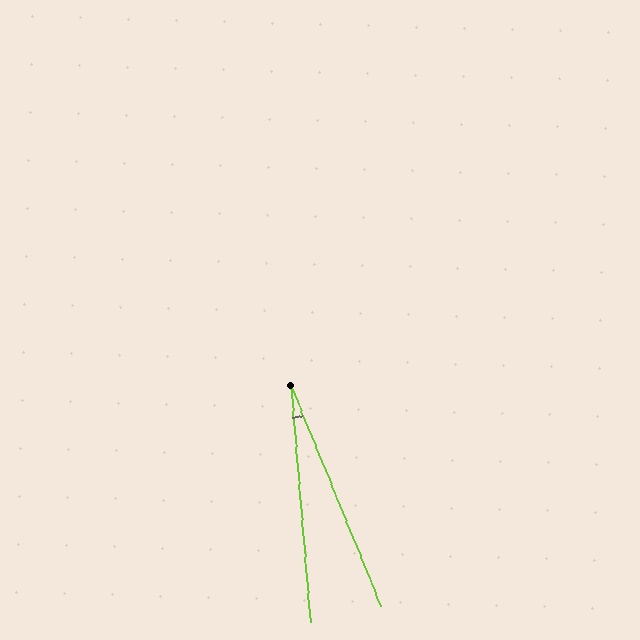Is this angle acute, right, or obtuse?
It is acute.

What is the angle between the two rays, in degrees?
Approximately 17 degrees.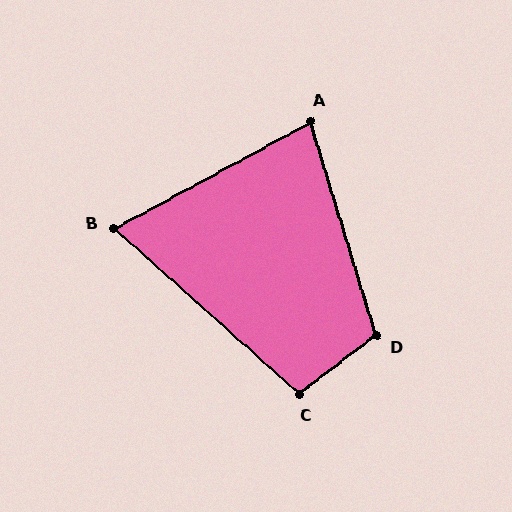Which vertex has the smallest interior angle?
B, at approximately 70 degrees.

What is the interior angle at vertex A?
Approximately 79 degrees (acute).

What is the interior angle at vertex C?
Approximately 101 degrees (obtuse).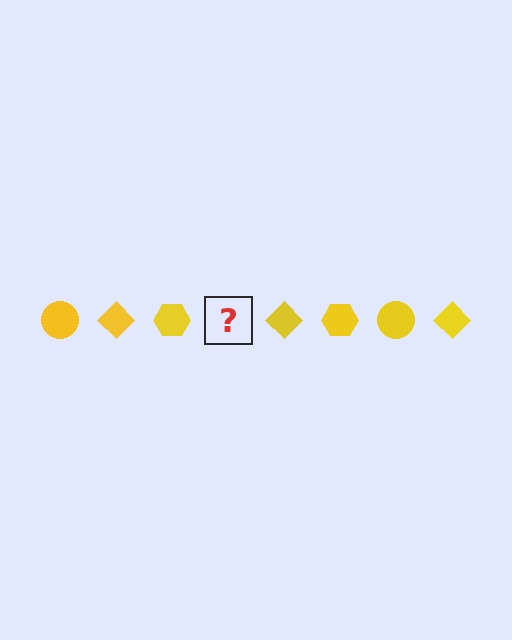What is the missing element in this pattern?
The missing element is a yellow circle.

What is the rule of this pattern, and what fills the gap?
The rule is that the pattern cycles through circle, diamond, hexagon shapes in yellow. The gap should be filled with a yellow circle.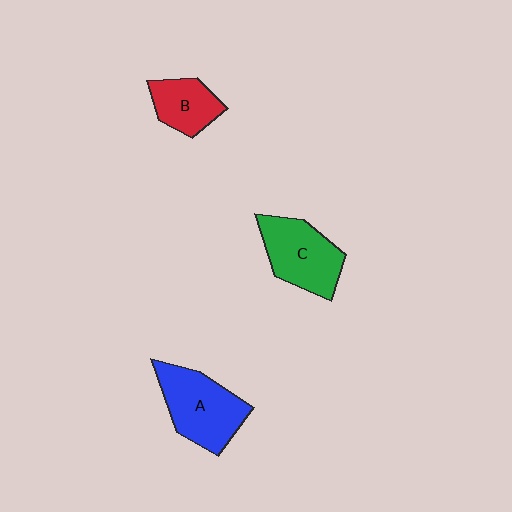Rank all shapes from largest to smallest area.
From largest to smallest: A (blue), C (green), B (red).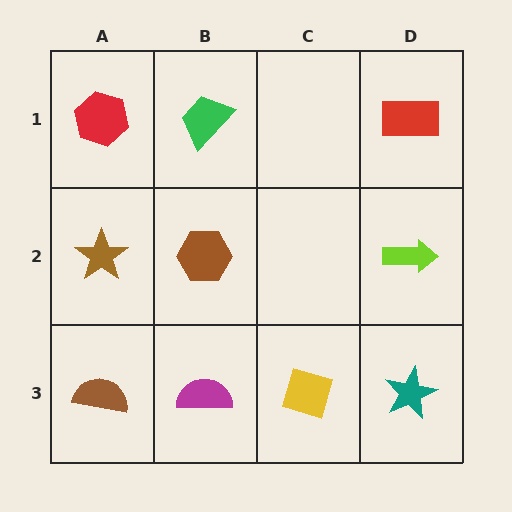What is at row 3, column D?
A teal star.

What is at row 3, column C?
A yellow diamond.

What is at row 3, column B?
A magenta semicircle.